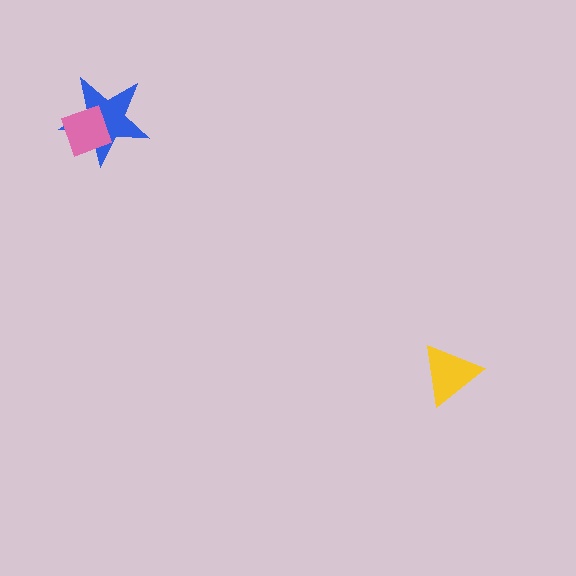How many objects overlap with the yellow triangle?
0 objects overlap with the yellow triangle.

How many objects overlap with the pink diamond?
1 object overlaps with the pink diamond.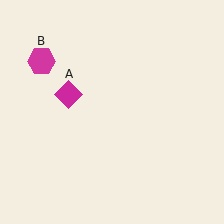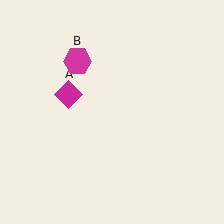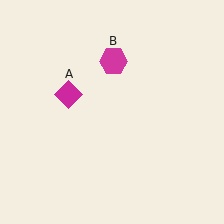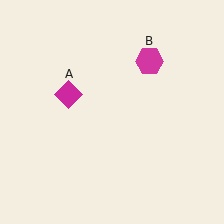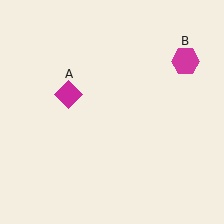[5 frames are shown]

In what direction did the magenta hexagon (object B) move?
The magenta hexagon (object B) moved right.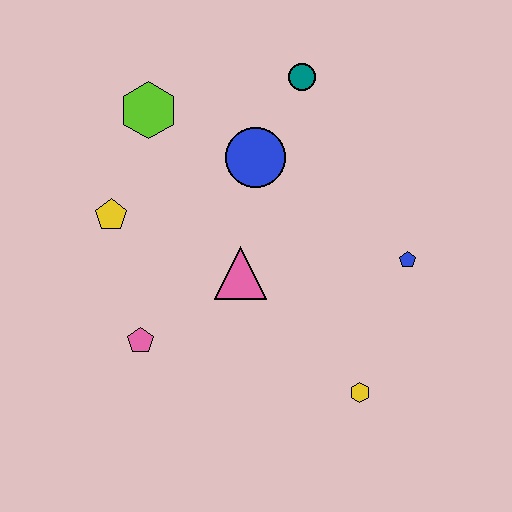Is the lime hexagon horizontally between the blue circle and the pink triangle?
No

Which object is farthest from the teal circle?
The yellow hexagon is farthest from the teal circle.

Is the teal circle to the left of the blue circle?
No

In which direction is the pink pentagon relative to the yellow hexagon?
The pink pentagon is to the left of the yellow hexagon.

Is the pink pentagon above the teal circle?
No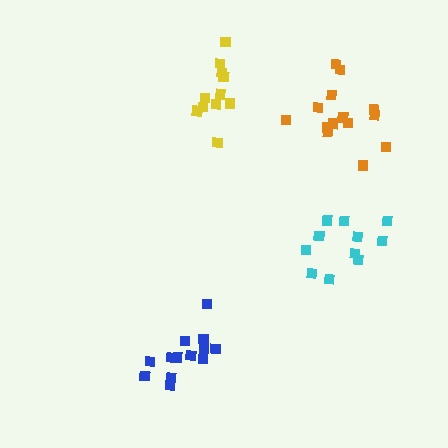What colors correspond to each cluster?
The clusters are colored: yellow, orange, cyan, blue.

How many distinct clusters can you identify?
There are 4 distinct clusters.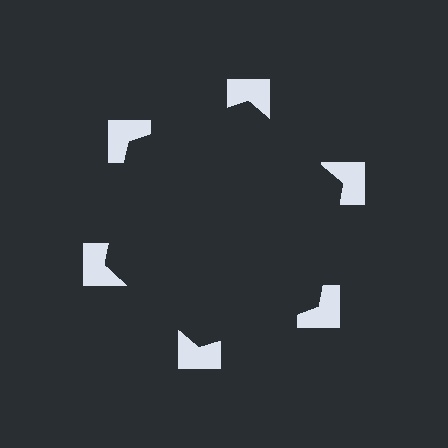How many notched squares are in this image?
There are 6 — one at each vertex of the illusory hexagon.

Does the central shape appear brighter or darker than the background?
It typically appears slightly darker than the background, even though no actual brightness change is drawn.